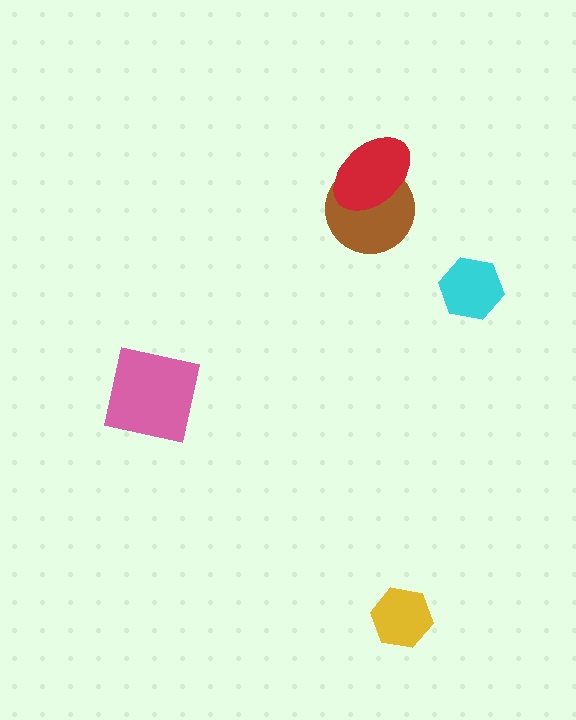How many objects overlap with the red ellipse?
1 object overlaps with the red ellipse.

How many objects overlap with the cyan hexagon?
0 objects overlap with the cyan hexagon.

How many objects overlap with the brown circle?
1 object overlaps with the brown circle.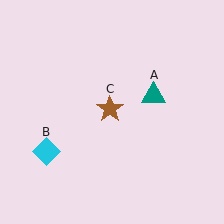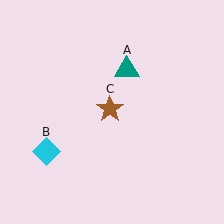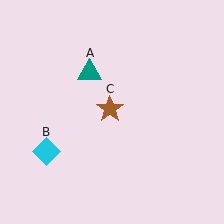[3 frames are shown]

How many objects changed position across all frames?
1 object changed position: teal triangle (object A).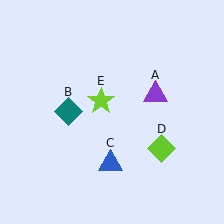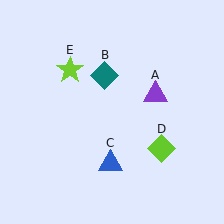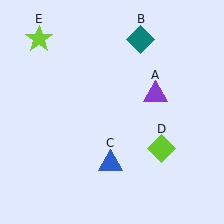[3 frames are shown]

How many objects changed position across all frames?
2 objects changed position: teal diamond (object B), lime star (object E).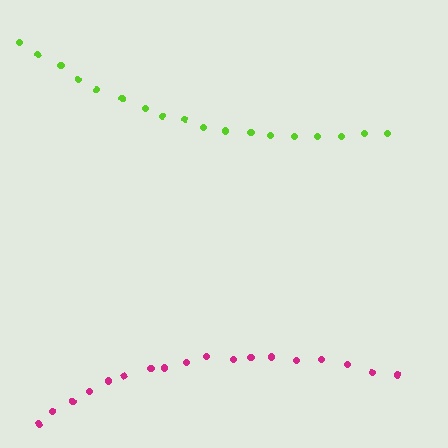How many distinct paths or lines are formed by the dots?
There are 2 distinct paths.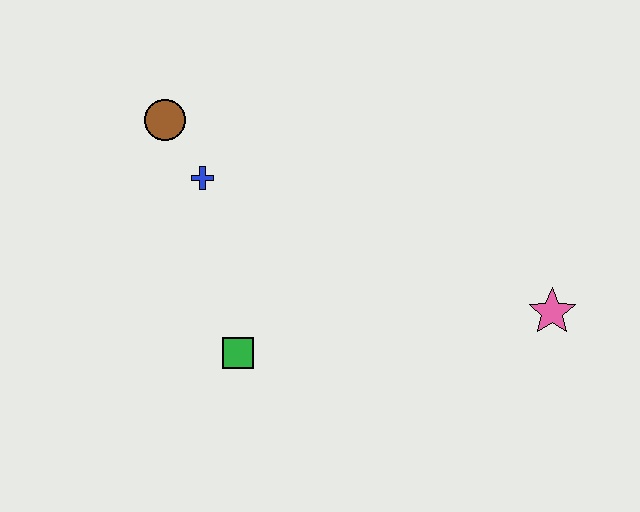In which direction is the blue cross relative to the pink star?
The blue cross is to the left of the pink star.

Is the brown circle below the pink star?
No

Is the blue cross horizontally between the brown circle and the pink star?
Yes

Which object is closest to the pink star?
The green square is closest to the pink star.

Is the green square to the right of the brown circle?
Yes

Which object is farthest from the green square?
The pink star is farthest from the green square.